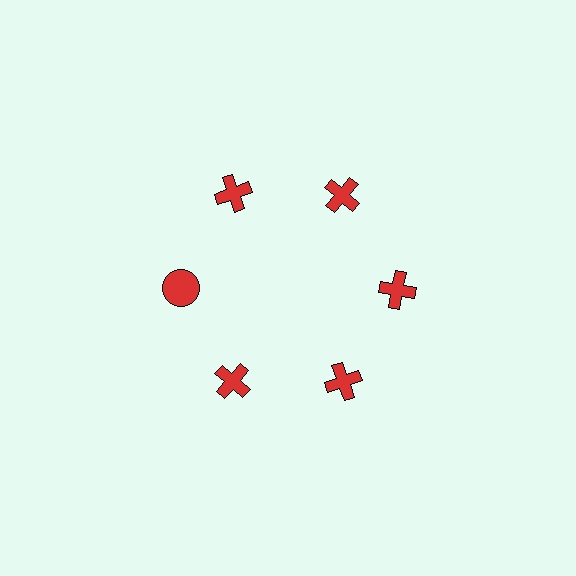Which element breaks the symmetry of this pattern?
The red circle at roughly the 9 o'clock position breaks the symmetry. All other shapes are red crosses.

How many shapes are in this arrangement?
There are 6 shapes arranged in a ring pattern.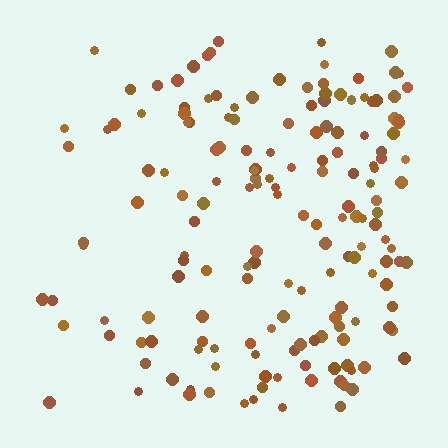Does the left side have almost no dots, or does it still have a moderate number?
Still a moderate number, just noticeably fewer than the right.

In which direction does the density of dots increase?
From left to right, with the right side densest.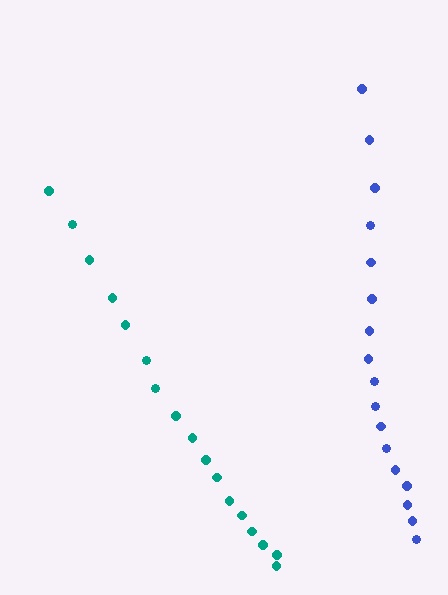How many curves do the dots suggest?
There are 2 distinct paths.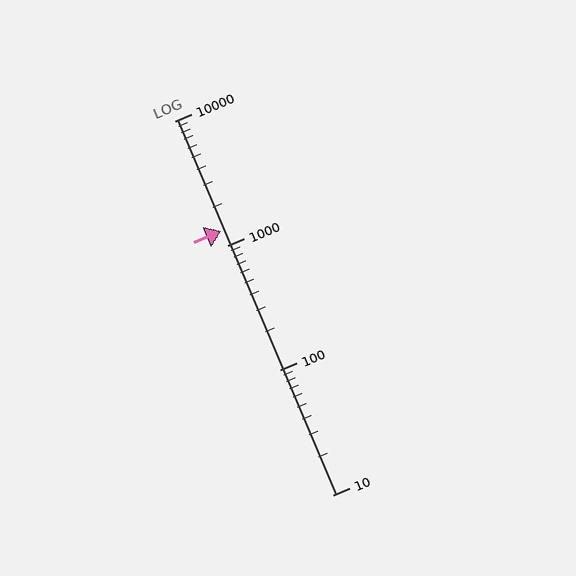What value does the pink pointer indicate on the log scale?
The pointer indicates approximately 1300.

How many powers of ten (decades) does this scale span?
The scale spans 3 decades, from 10 to 10000.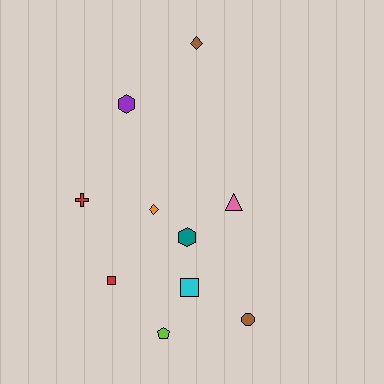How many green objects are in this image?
There are no green objects.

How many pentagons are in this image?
There is 1 pentagon.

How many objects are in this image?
There are 10 objects.